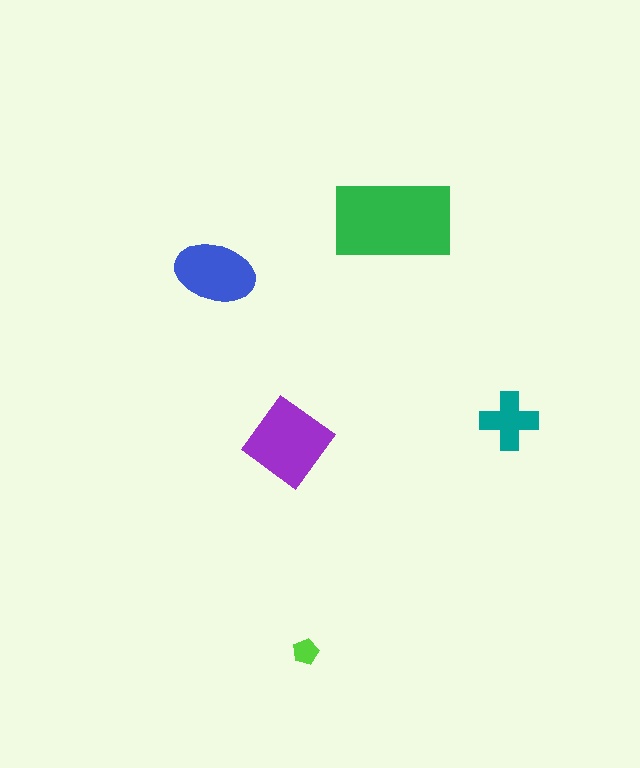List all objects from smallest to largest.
The lime pentagon, the teal cross, the blue ellipse, the purple diamond, the green rectangle.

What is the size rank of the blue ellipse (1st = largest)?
3rd.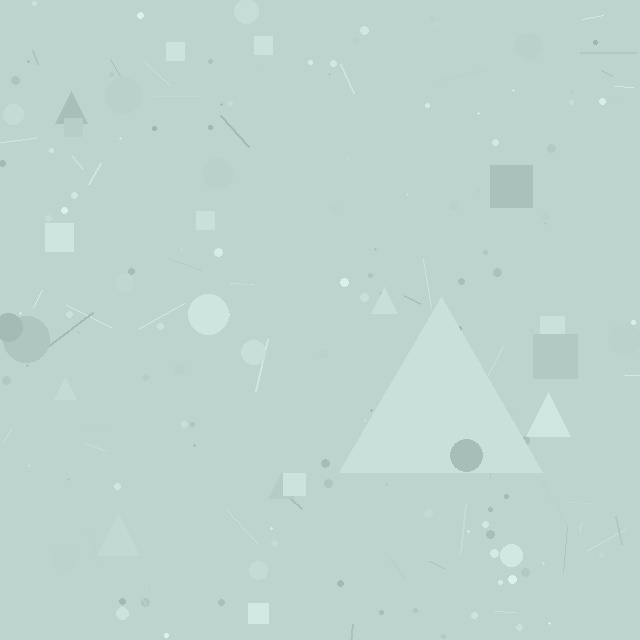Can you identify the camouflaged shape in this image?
The camouflaged shape is a triangle.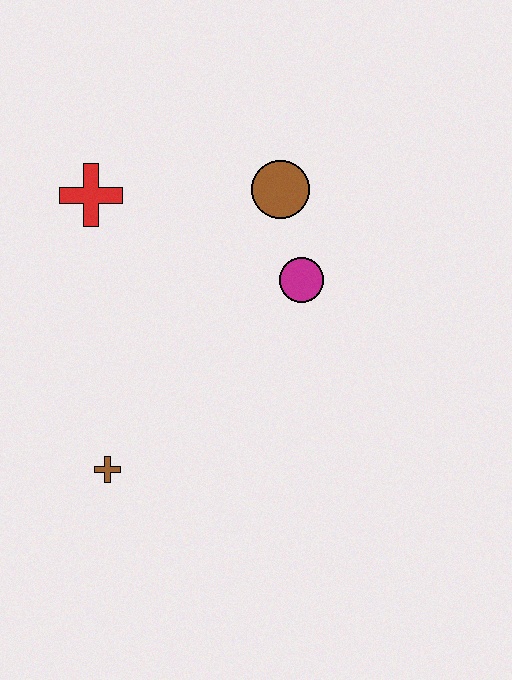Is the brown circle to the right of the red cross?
Yes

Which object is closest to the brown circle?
The magenta circle is closest to the brown circle.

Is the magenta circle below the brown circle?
Yes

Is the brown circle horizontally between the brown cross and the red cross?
No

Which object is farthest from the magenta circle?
The brown cross is farthest from the magenta circle.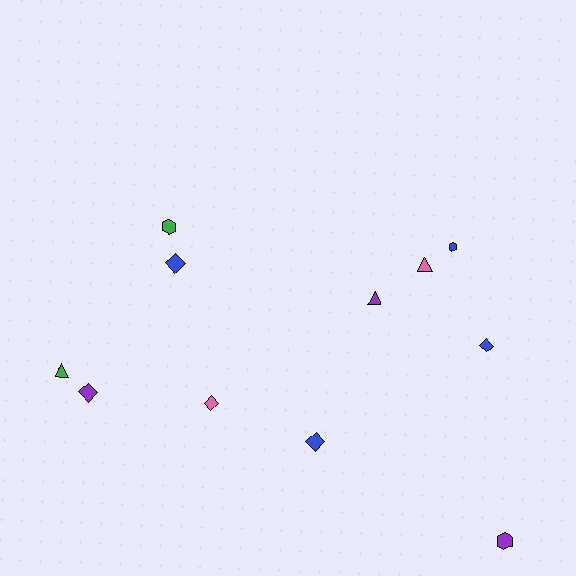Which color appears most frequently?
Blue, with 4 objects.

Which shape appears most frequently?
Diamond, with 5 objects.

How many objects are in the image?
There are 11 objects.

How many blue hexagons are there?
There is 1 blue hexagon.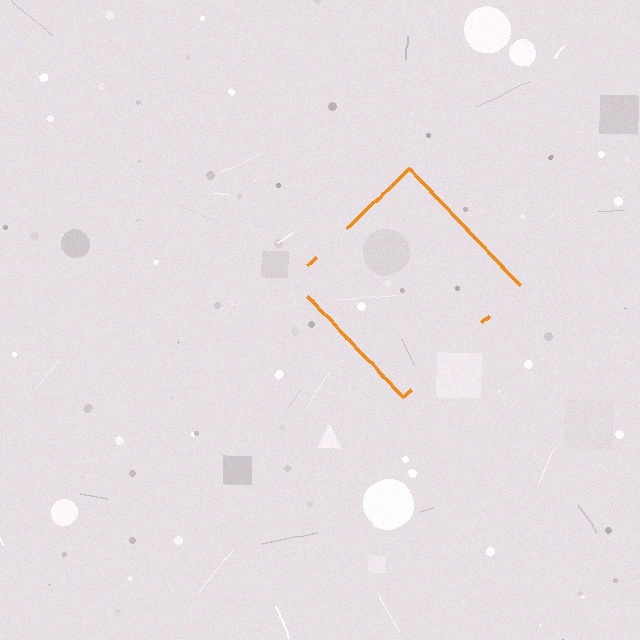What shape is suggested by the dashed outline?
The dashed outline suggests a diamond.